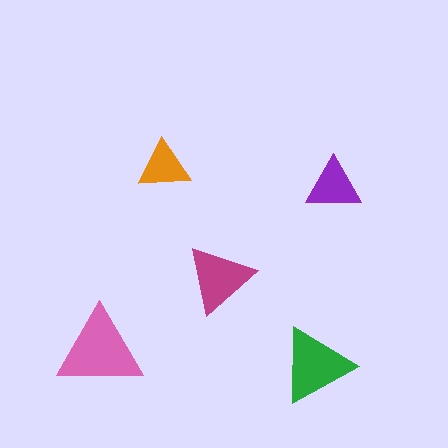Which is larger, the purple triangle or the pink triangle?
The pink one.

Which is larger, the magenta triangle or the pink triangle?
The pink one.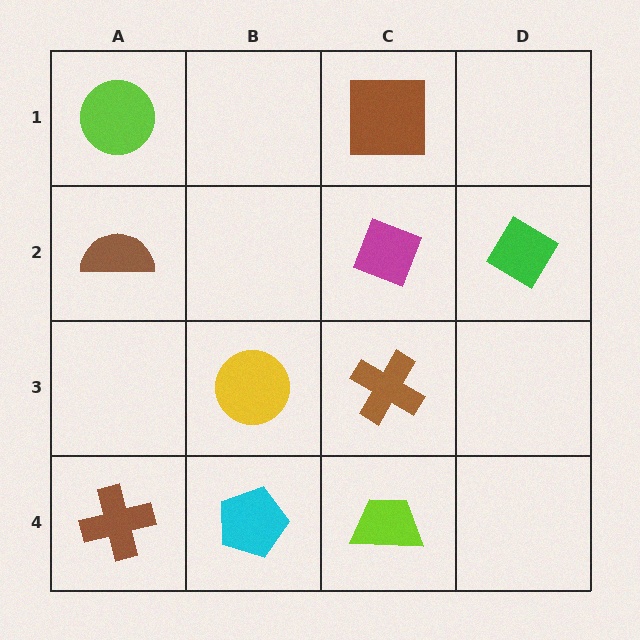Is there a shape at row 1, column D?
No, that cell is empty.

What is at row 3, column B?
A yellow circle.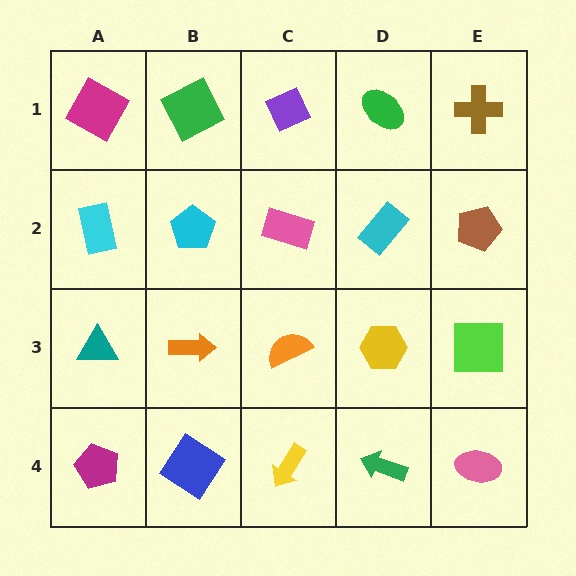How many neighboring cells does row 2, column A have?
3.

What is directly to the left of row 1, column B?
A magenta square.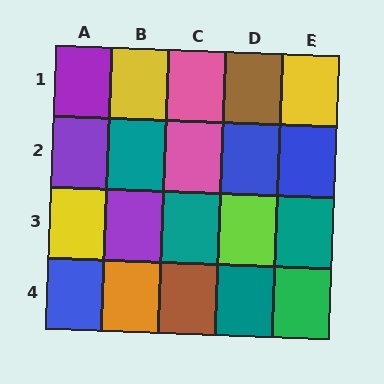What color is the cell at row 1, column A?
Purple.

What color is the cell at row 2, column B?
Teal.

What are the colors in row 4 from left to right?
Blue, orange, brown, teal, green.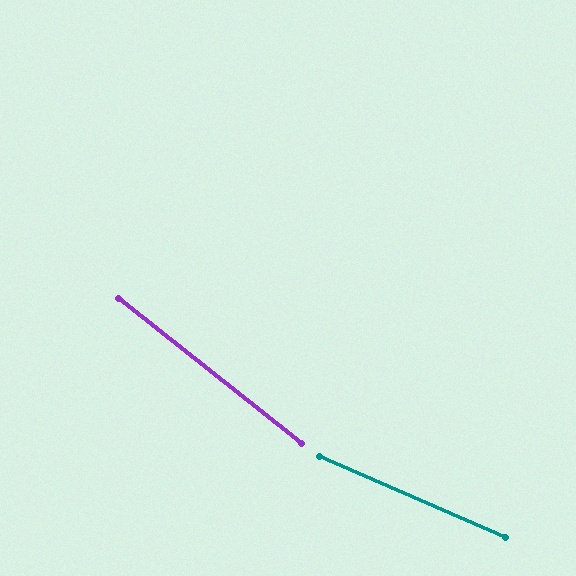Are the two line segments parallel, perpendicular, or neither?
Neither parallel nor perpendicular — they differ by about 15°.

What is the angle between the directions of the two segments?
Approximately 15 degrees.